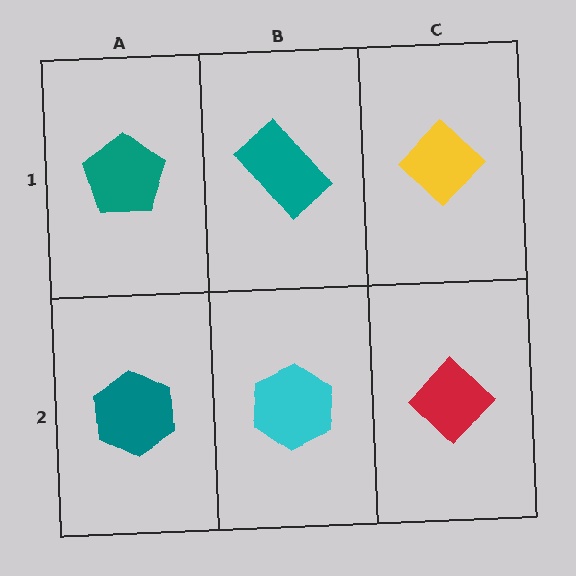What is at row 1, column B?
A teal rectangle.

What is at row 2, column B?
A cyan hexagon.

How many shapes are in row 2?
3 shapes.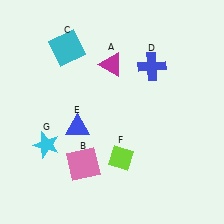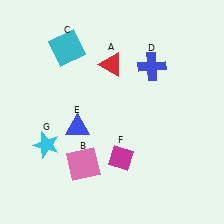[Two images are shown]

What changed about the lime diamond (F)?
In Image 1, F is lime. In Image 2, it changed to magenta.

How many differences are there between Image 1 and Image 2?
There are 2 differences between the two images.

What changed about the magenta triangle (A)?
In Image 1, A is magenta. In Image 2, it changed to red.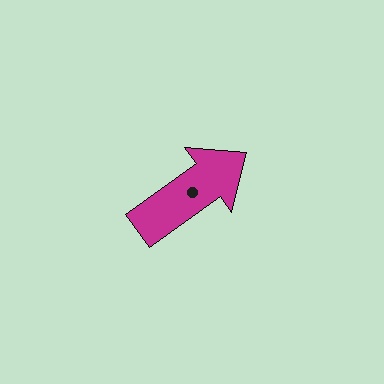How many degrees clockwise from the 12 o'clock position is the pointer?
Approximately 54 degrees.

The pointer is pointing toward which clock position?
Roughly 2 o'clock.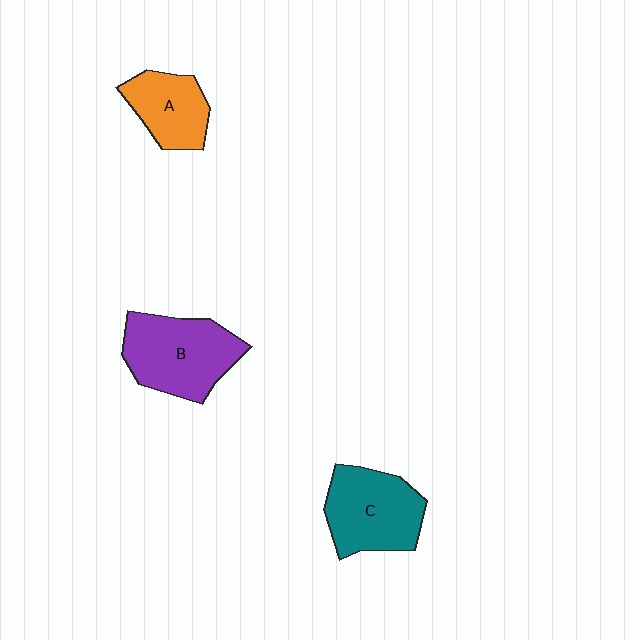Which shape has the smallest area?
Shape A (orange).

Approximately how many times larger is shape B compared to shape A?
Approximately 1.5 times.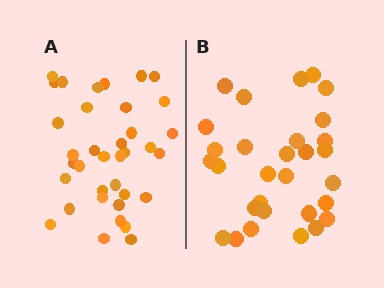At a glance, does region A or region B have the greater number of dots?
Region A (the left region) has more dots.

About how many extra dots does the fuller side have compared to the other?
Region A has about 6 more dots than region B.